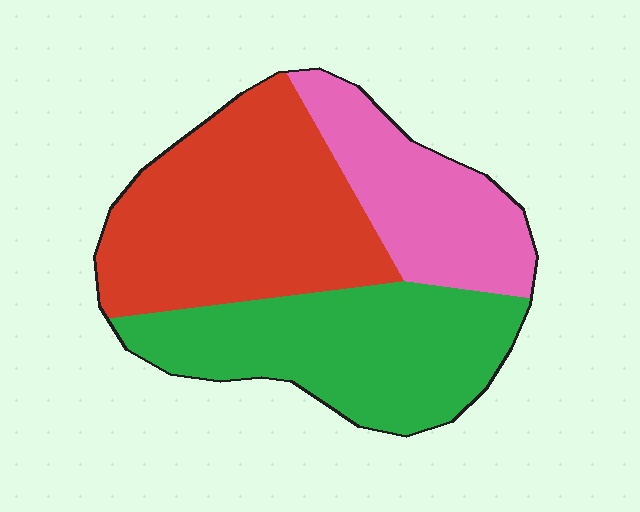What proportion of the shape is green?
Green covers around 35% of the shape.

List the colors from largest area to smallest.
From largest to smallest: red, green, pink.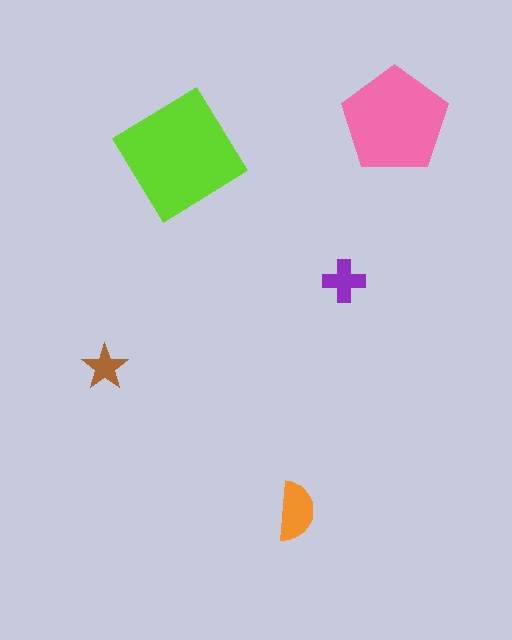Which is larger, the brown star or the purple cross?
The purple cross.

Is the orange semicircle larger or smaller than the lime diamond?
Smaller.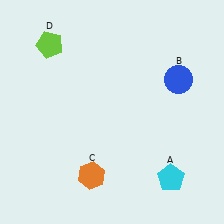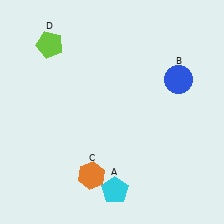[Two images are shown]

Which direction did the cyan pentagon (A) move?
The cyan pentagon (A) moved left.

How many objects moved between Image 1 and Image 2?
1 object moved between the two images.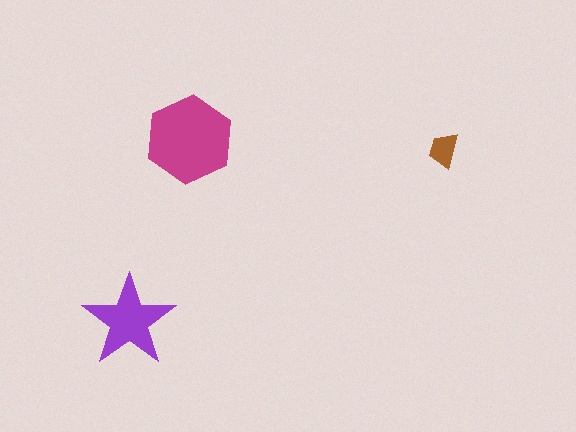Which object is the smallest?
The brown trapezoid.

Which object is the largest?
The magenta hexagon.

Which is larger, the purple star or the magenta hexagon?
The magenta hexagon.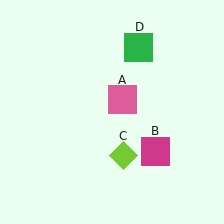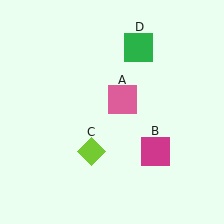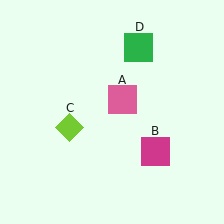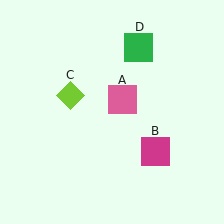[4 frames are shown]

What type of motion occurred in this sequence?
The lime diamond (object C) rotated clockwise around the center of the scene.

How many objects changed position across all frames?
1 object changed position: lime diamond (object C).